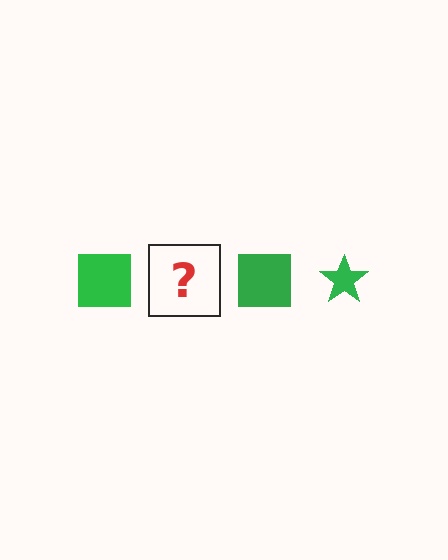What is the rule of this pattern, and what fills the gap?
The rule is that the pattern cycles through square, star shapes in green. The gap should be filled with a green star.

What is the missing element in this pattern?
The missing element is a green star.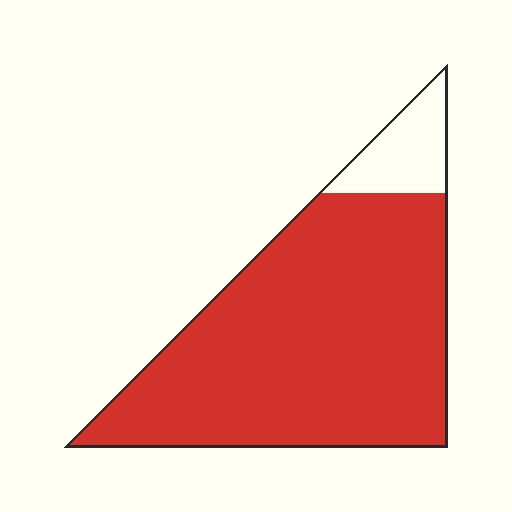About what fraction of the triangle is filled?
About seven eighths (7/8).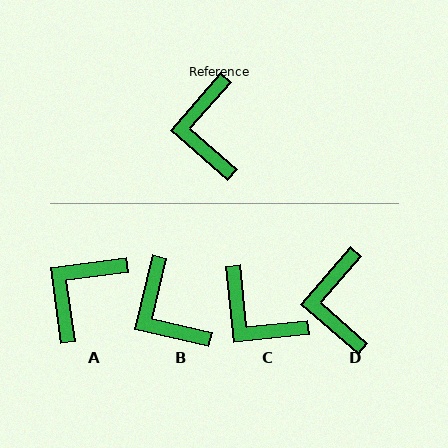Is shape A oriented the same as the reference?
No, it is off by about 42 degrees.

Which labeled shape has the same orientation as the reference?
D.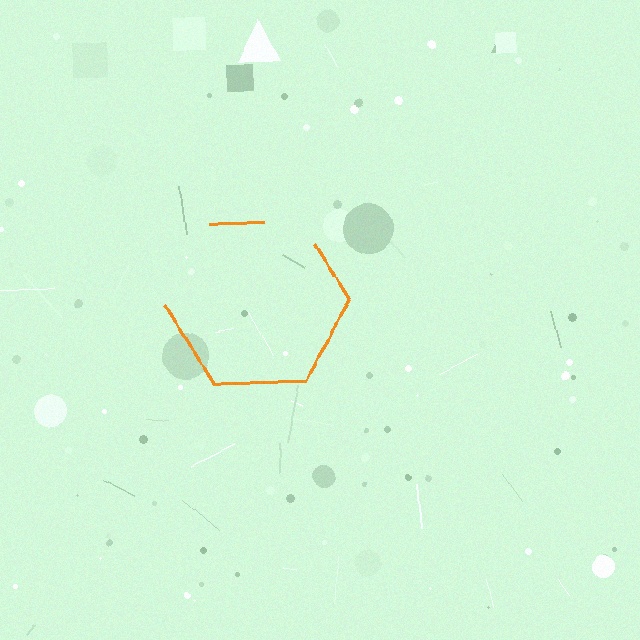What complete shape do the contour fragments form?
The contour fragments form a hexagon.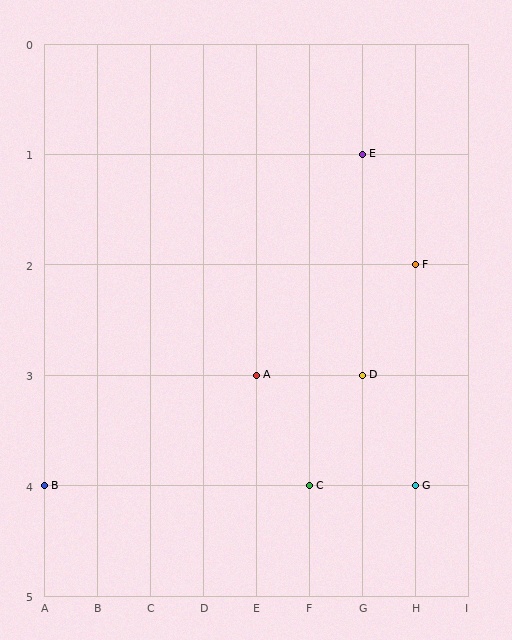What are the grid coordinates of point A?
Point A is at grid coordinates (E, 3).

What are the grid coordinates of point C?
Point C is at grid coordinates (F, 4).